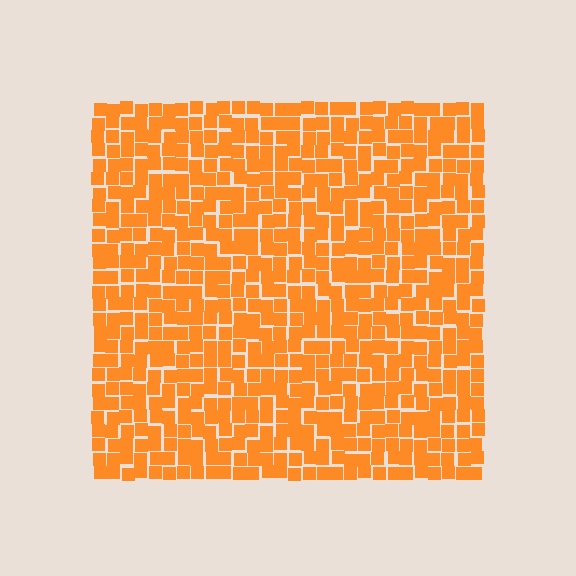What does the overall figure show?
The overall figure shows a square.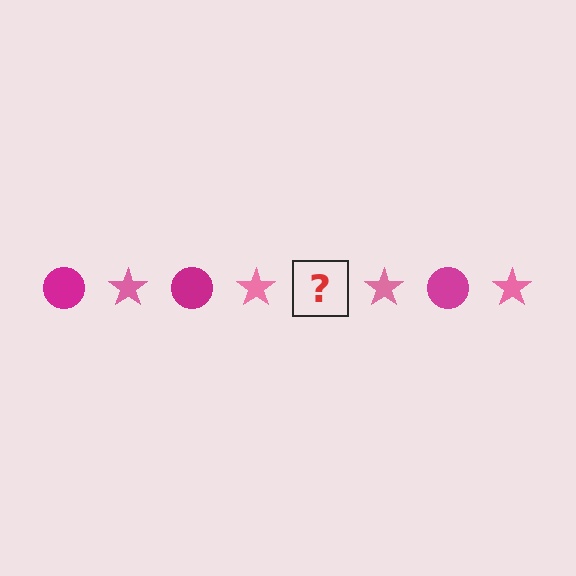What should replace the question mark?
The question mark should be replaced with a magenta circle.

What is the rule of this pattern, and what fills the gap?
The rule is that the pattern alternates between magenta circle and pink star. The gap should be filled with a magenta circle.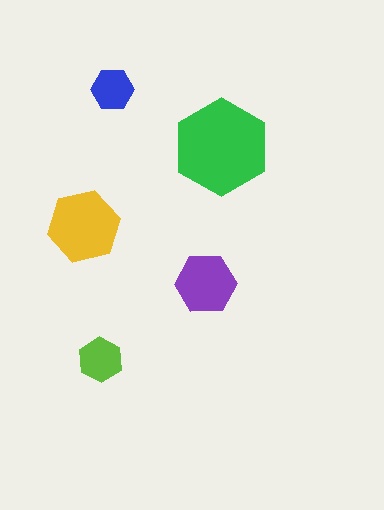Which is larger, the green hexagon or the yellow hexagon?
The green one.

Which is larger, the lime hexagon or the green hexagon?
The green one.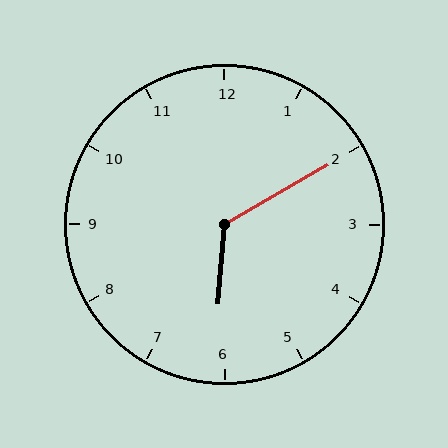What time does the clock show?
6:10.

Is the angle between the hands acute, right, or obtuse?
It is obtuse.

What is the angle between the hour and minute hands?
Approximately 125 degrees.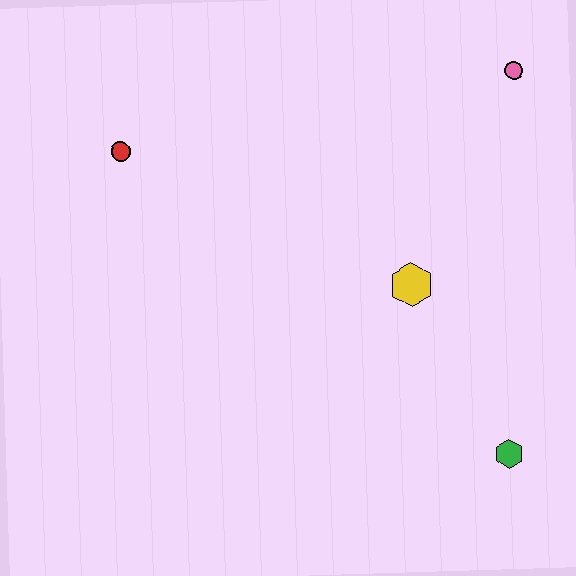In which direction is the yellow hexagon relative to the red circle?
The yellow hexagon is to the right of the red circle.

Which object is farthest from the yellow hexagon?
The red circle is farthest from the yellow hexagon.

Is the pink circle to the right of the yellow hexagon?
Yes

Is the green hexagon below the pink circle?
Yes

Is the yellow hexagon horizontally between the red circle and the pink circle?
Yes